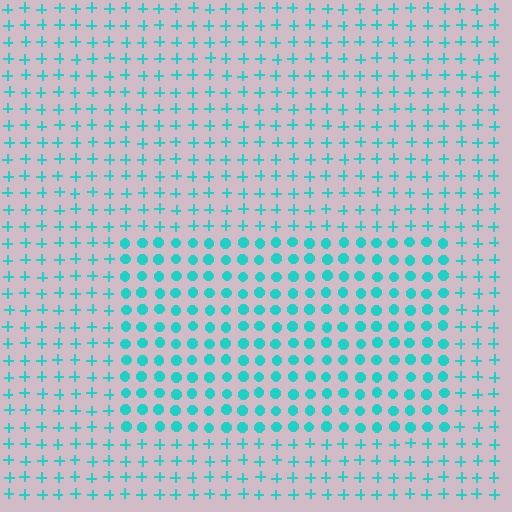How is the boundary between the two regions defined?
The boundary is defined by a change in element shape: circles inside vs. plus signs outside. All elements share the same color and spacing.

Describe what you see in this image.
The image is filled with small cyan elements arranged in a uniform grid. A rectangle-shaped region contains circles, while the surrounding area contains plus signs. The boundary is defined purely by the change in element shape.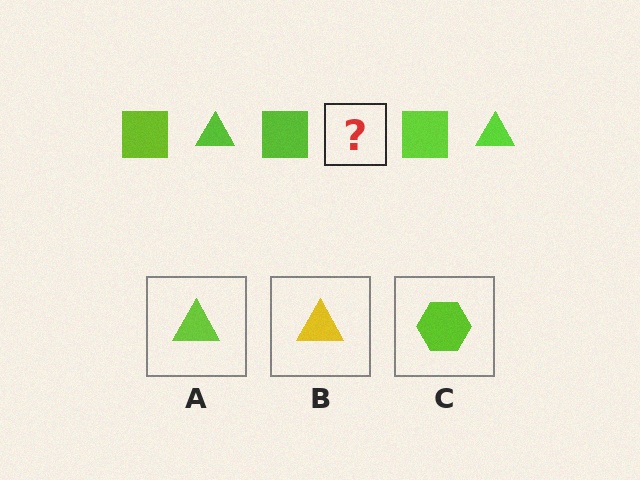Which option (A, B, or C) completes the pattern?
A.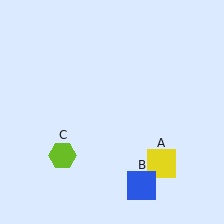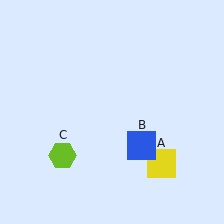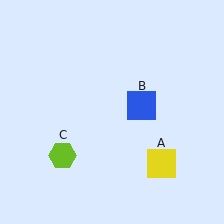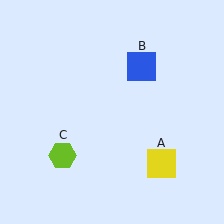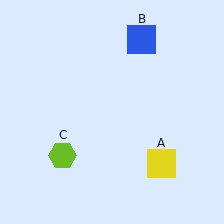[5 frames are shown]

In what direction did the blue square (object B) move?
The blue square (object B) moved up.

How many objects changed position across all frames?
1 object changed position: blue square (object B).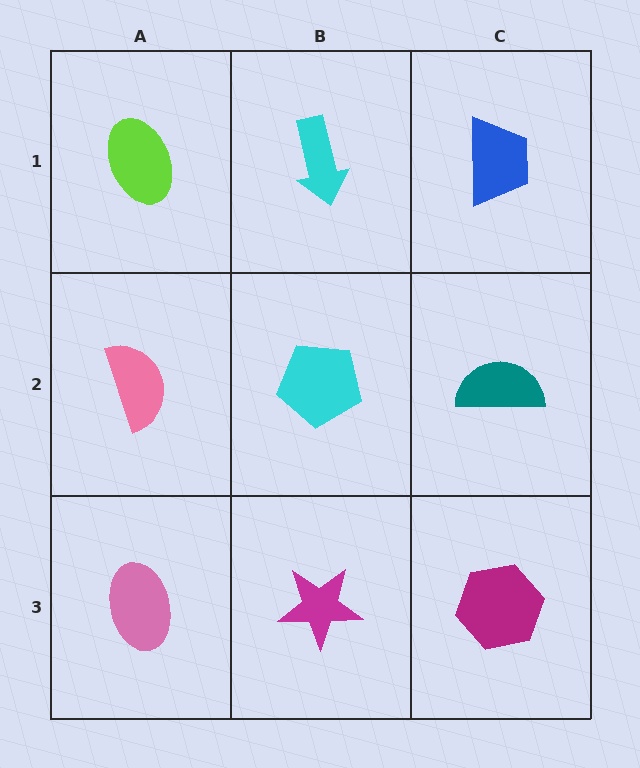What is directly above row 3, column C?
A teal semicircle.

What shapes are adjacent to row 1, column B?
A cyan pentagon (row 2, column B), a lime ellipse (row 1, column A), a blue trapezoid (row 1, column C).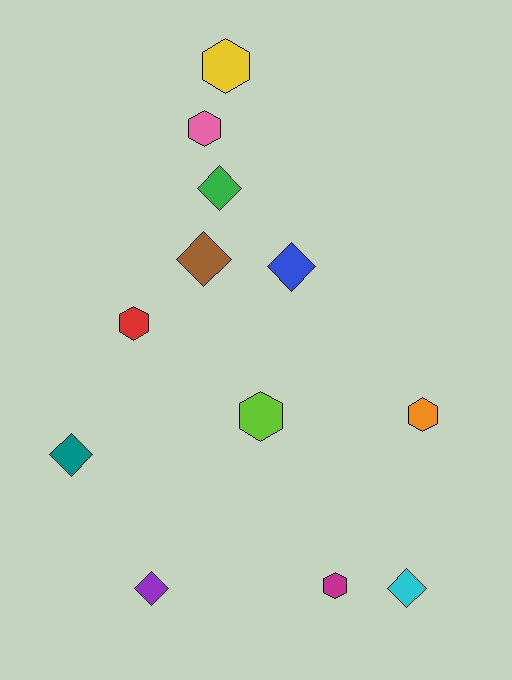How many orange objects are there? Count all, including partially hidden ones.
There is 1 orange object.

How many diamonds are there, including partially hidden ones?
There are 6 diamonds.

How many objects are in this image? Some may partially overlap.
There are 12 objects.